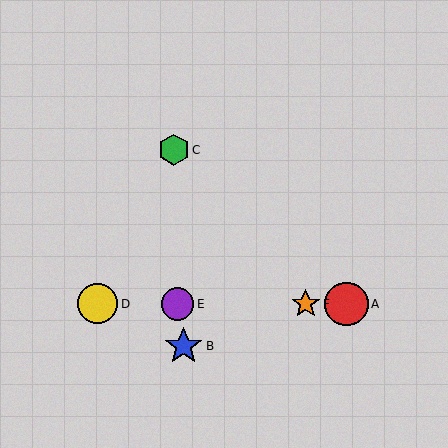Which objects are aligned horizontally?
Objects A, D, E, F are aligned horizontally.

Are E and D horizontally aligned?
Yes, both are at y≈304.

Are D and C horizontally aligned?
No, D is at y≈304 and C is at y≈150.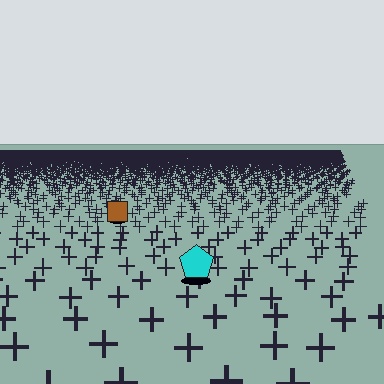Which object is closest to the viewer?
The cyan pentagon is closest. The texture marks near it are larger and more spread out.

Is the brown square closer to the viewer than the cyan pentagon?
No. The cyan pentagon is closer — you can tell from the texture gradient: the ground texture is coarser near it.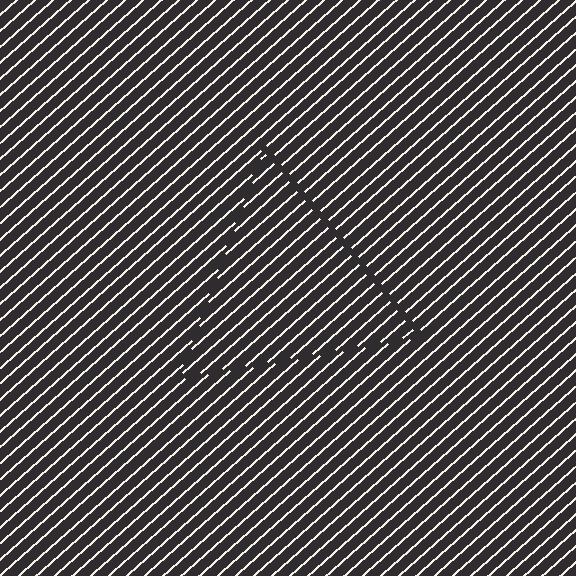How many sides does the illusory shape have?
3 sides — the line-ends trace a triangle.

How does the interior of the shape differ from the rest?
The interior of the shape contains the same grating, shifted by half a period — the contour is defined by the phase discontinuity where line-ends from the inner and outer gratings abut.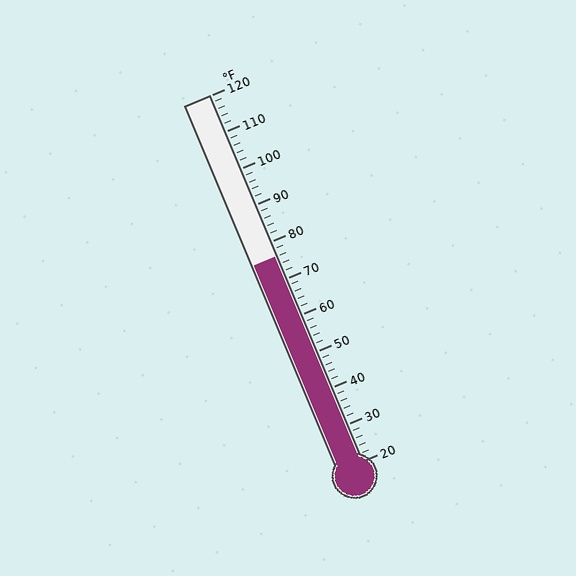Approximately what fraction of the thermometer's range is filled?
The thermometer is filled to approximately 55% of its range.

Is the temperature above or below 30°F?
The temperature is above 30°F.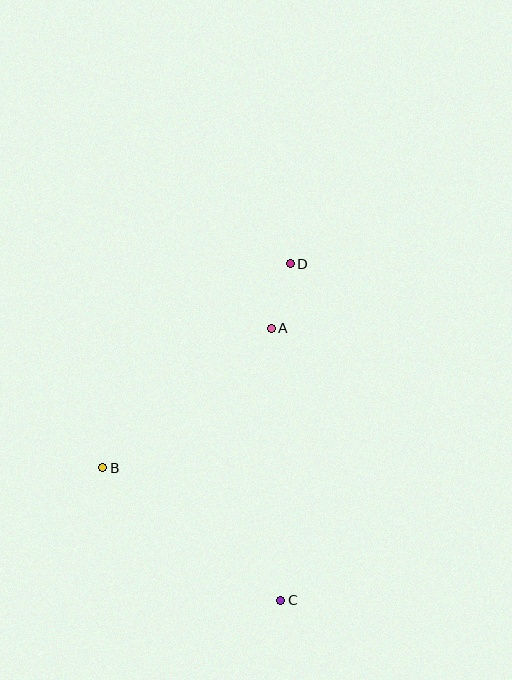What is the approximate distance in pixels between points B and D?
The distance between B and D is approximately 277 pixels.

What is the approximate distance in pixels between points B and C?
The distance between B and C is approximately 222 pixels.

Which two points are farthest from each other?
Points C and D are farthest from each other.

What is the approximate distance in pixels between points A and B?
The distance between A and B is approximately 219 pixels.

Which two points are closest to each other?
Points A and D are closest to each other.